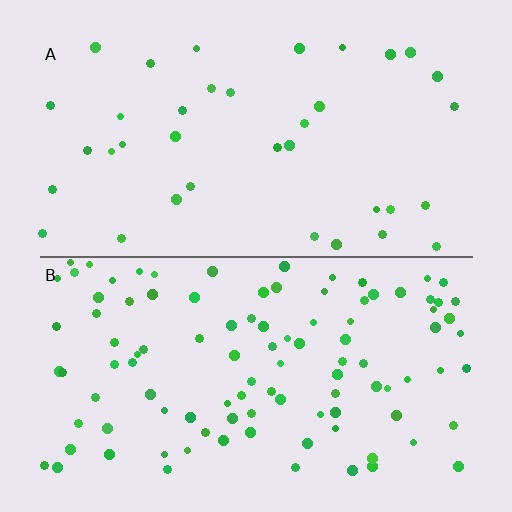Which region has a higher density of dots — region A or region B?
B (the bottom).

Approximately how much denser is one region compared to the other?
Approximately 2.8× — region B over region A.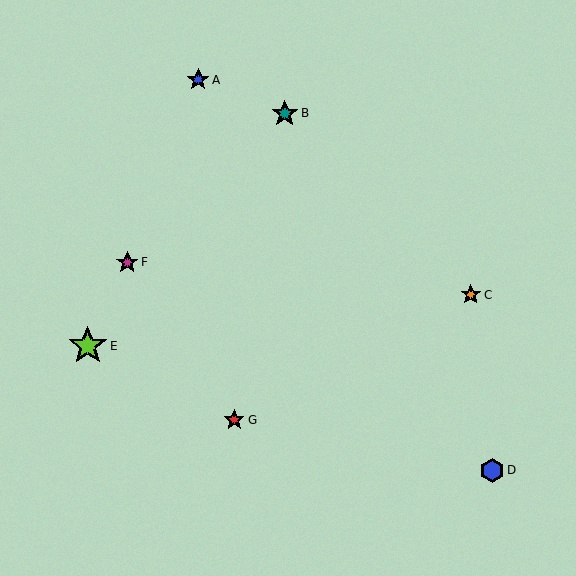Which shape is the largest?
The lime star (labeled E) is the largest.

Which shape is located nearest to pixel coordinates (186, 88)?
The blue star (labeled A) at (198, 80) is nearest to that location.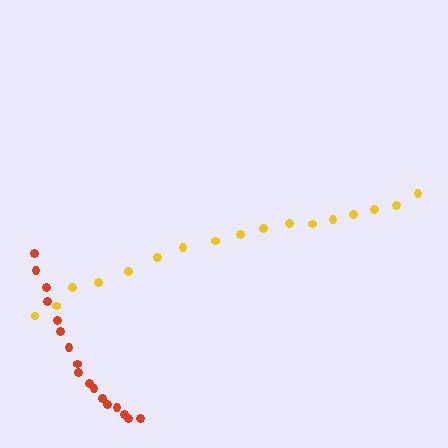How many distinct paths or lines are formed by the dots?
There are 2 distinct paths.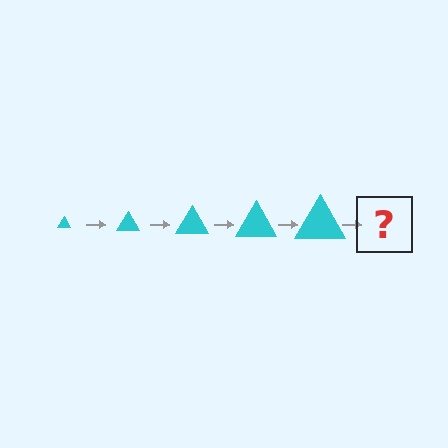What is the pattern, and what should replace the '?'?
The pattern is that the triangle gets progressively larger each step. The '?' should be a cyan triangle, larger than the previous one.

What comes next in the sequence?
The next element should be a cyan triangle, larger than the previous one.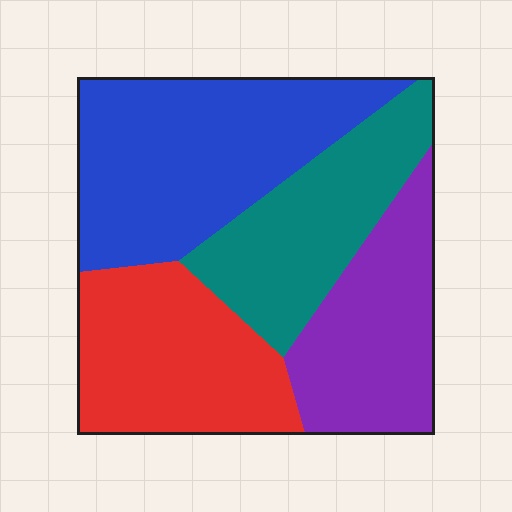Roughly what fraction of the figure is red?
Red takes up about one quarter (1/4) of the figure.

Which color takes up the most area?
Blue, at roughly 30%.